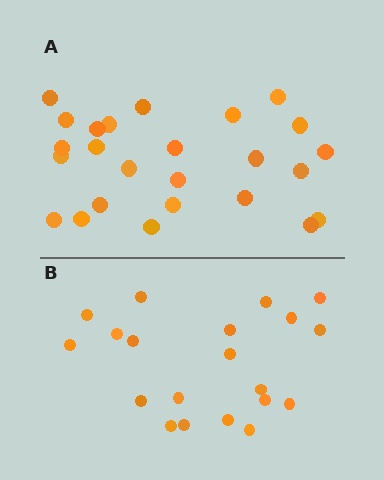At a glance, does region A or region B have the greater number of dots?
Region A (the top region) has more dots.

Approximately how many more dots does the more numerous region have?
Region A has about 5 more dots than region B.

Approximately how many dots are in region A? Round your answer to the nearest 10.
About 20 dots. (The exact count is 25, which rounds to 20.)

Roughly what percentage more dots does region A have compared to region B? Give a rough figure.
About 25% more.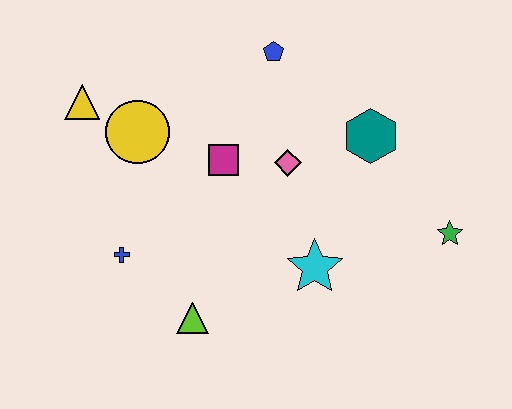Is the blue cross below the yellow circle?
Yes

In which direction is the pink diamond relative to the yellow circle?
The pink diamond is to the right of the yellow circle.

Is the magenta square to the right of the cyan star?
No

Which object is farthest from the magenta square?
The green star is farthest from the magenta square.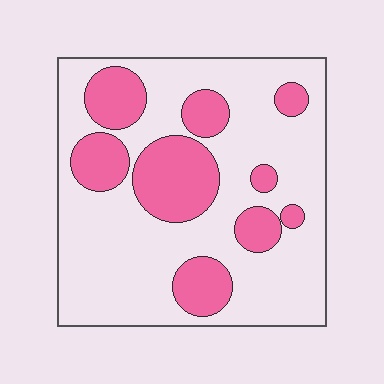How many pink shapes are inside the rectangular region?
9.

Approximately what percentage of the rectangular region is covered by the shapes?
Approximately 30%.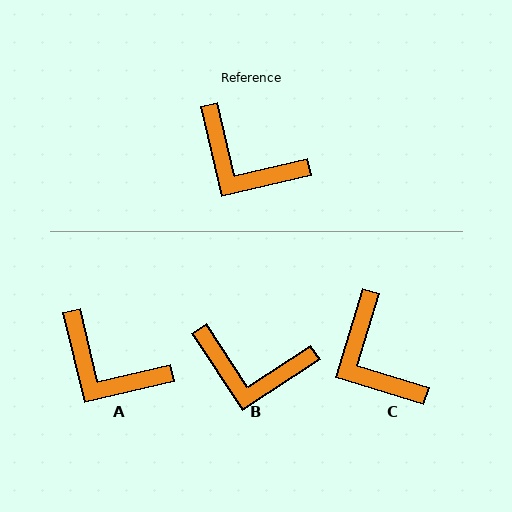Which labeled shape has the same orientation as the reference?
A.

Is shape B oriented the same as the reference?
No, it is off by about 20 degrees.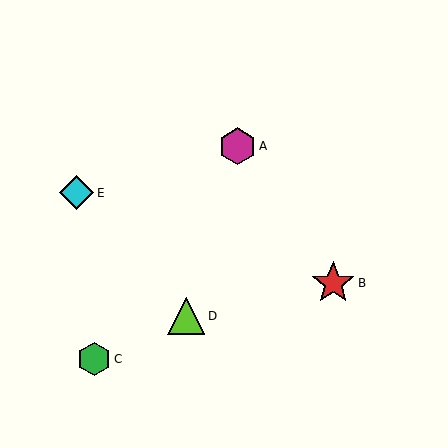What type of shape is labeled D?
Shape D is a lime triangle.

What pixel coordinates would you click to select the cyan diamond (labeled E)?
Click at (77, 193) to select the cyan diamond E.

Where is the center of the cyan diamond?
The center of the cyan diamond is at (77, 193).